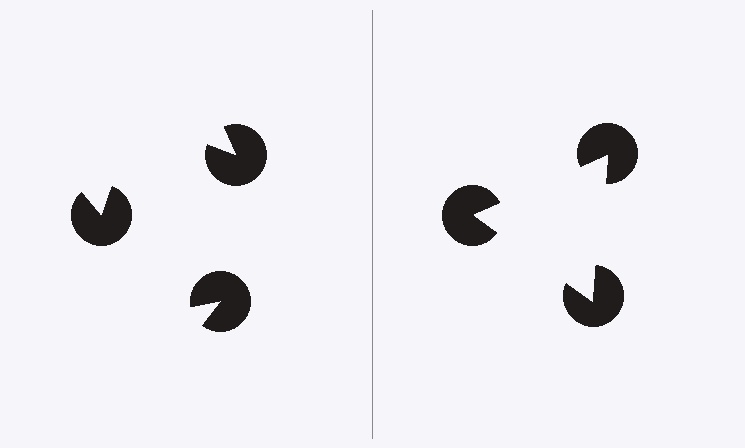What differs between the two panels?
The pac-man discs are positioned identically on both sides; only the wedge orientations differ. On the right they align to a triangle; on the left they are misaligned.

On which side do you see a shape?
An illusory triangle appears on the right side. On the left side the wedge cuts are rotated, so no coherent shape forms.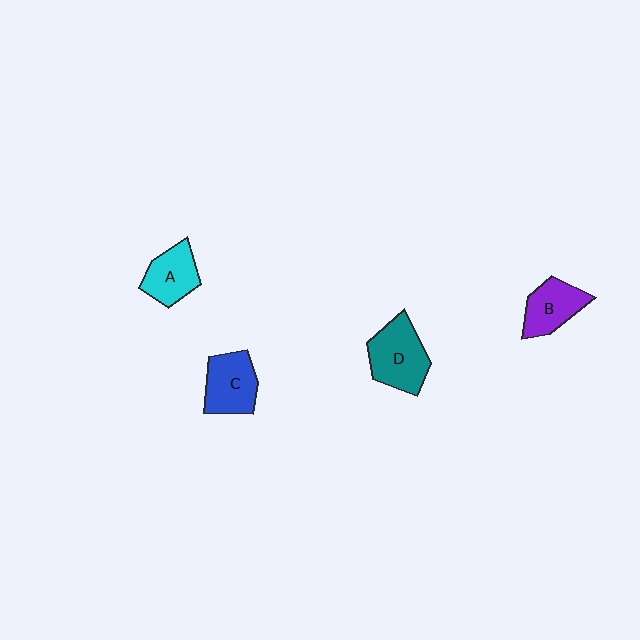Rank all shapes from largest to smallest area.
From largest to smallest: D (teal), C (blue), B (purple), A (cyan).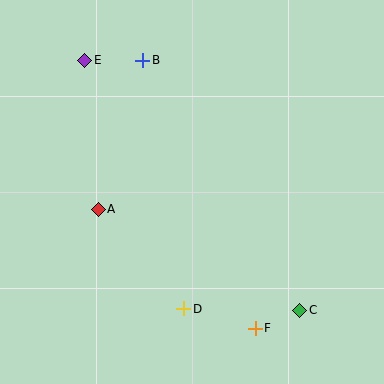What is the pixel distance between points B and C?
The distance between B and C is 295 pixels.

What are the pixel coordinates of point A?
Point A is at (98, 209).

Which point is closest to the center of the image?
Point A at (98, 209) is closest to the center.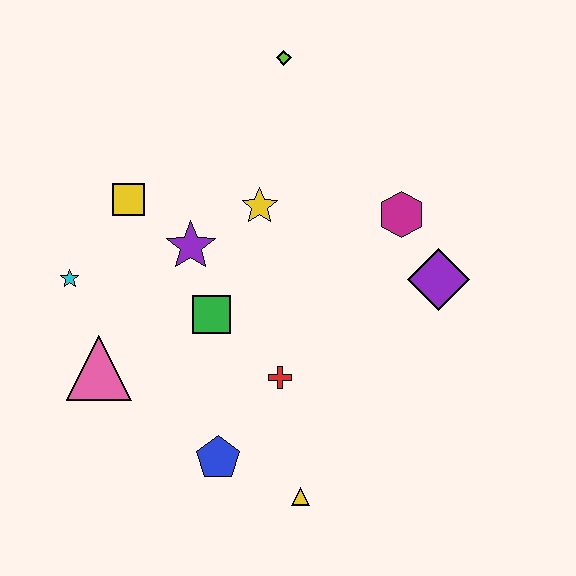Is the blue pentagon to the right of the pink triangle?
Yes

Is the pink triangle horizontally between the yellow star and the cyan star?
Yes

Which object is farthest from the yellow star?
The yellow triangle is farthest from the yellow star.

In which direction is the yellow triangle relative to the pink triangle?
The yellow triangle is to the right of the pink triangle.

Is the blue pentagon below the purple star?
Yes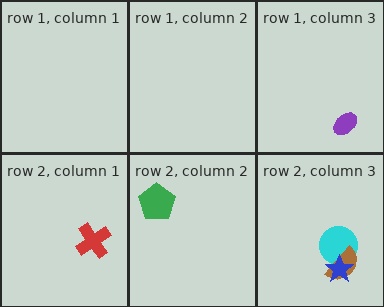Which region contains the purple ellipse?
The row 1, column 3 region.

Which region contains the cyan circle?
The row 2, column 3 region.